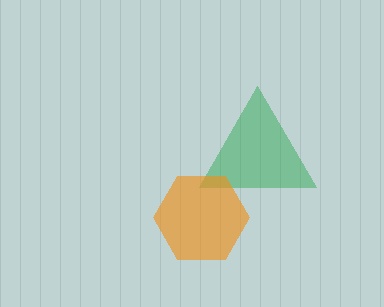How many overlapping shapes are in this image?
There are 2 overlapping shapes in the image.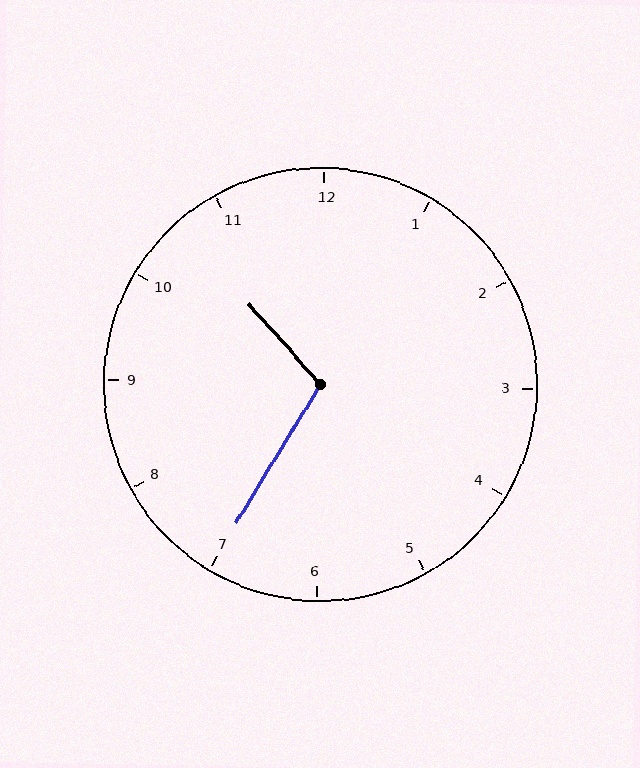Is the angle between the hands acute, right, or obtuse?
It is obtuse.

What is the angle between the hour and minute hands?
Approximately 108 degrees.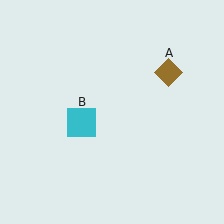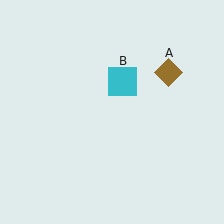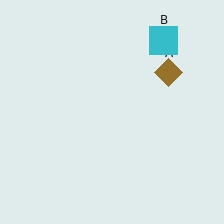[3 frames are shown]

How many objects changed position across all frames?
1 object changed position: cyan square (object B).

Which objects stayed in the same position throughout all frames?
Brown diamond (object A) remained stationary.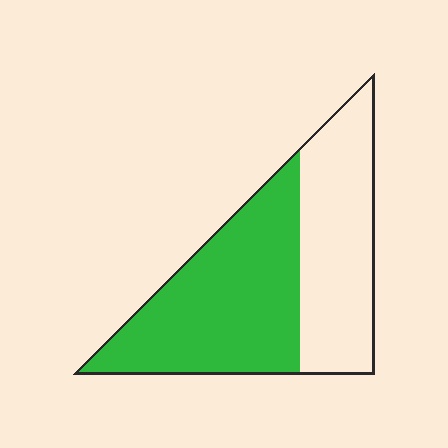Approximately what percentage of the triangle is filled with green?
Approximately 55%.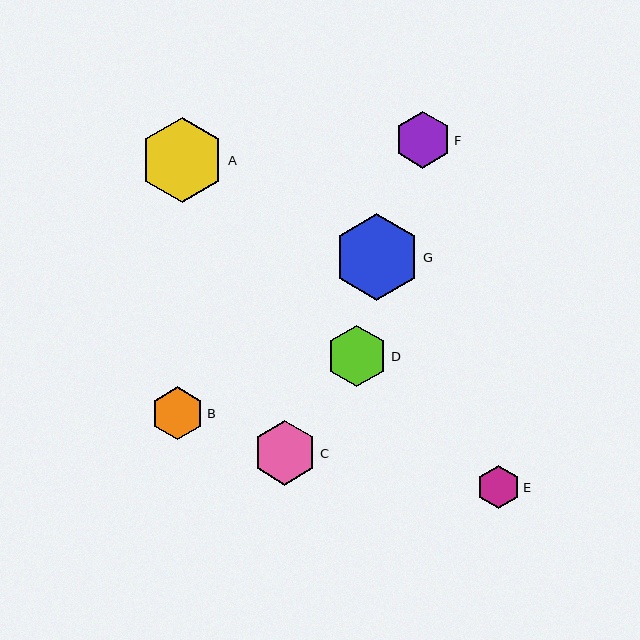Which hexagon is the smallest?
Hexagon E is the smallest with a size of approximately 43 pixels.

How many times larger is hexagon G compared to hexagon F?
Hexagon G is approximately 1.5 times the size of hexagon F.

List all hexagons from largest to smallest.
From largest to smallest: G, A, C, D, F, B, E.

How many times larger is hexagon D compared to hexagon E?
Hexagon D is approximately 1.4 times the size of hexagon E.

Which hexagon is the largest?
Hexagon G is the largest with a size of approximately 86 pixels.